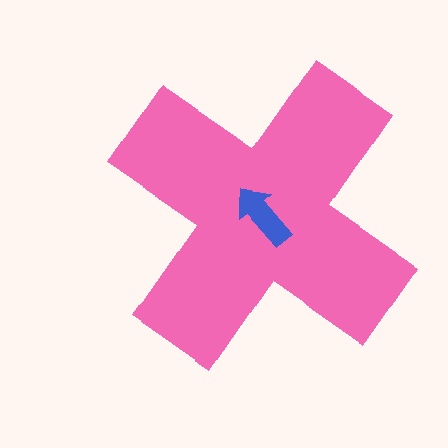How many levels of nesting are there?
2.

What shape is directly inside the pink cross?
The blue arrow.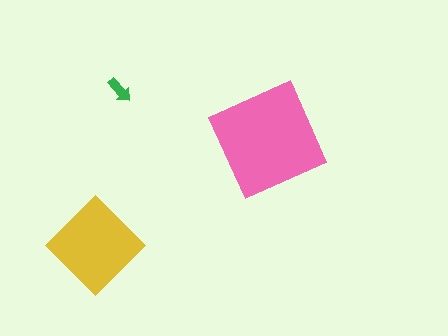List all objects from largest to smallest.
The pink square, the yellow diamond, the green arrow.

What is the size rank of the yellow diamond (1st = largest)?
2nd.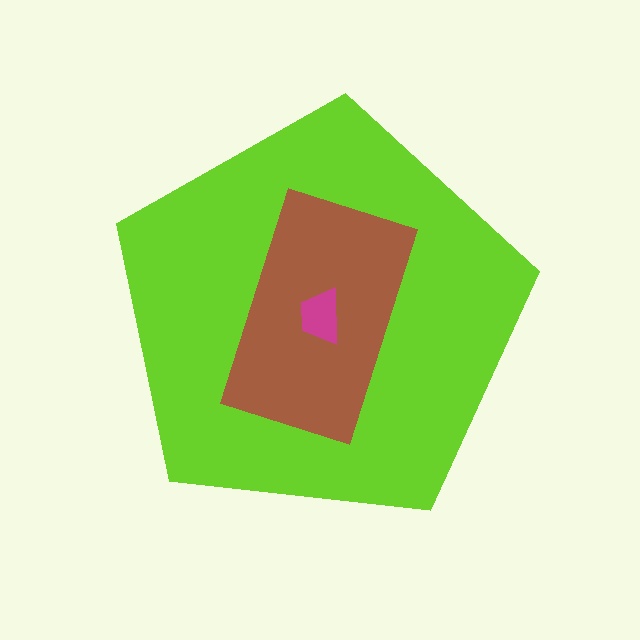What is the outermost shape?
The lime pentagon.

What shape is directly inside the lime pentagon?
The brown rectangle.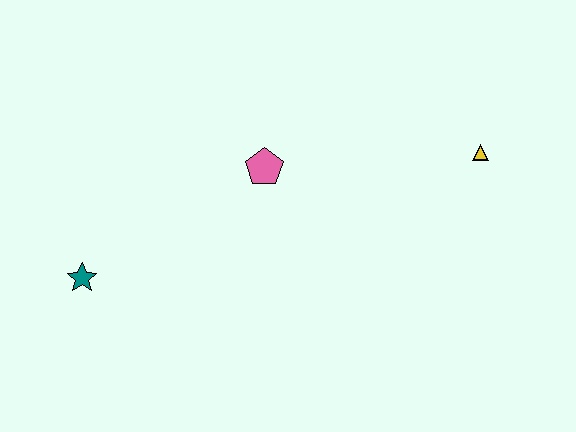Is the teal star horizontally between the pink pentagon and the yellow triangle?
No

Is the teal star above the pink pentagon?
No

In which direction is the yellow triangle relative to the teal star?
The yellow triangle is to the right of the teal star.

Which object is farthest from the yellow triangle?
The teal star is farthest from the yellow triangle.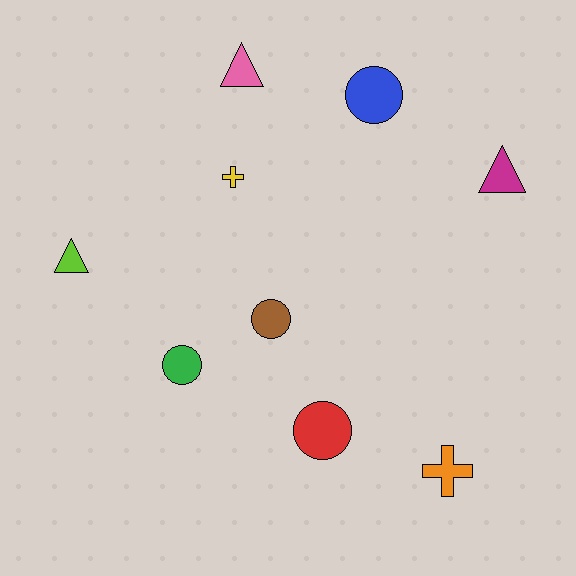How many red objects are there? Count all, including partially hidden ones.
There is 1 red object.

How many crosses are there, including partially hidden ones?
There are 2 crosses.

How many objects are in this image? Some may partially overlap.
There are 9 objects.